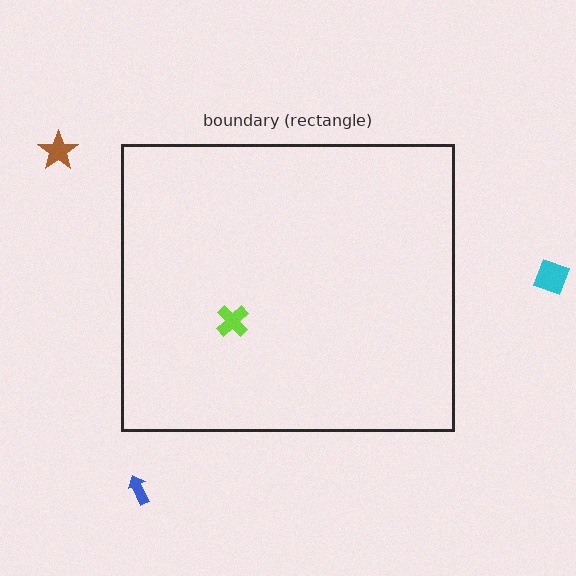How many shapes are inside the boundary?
1 inside, 3 outside.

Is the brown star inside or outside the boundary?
Outside.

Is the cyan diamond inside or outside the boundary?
Outside.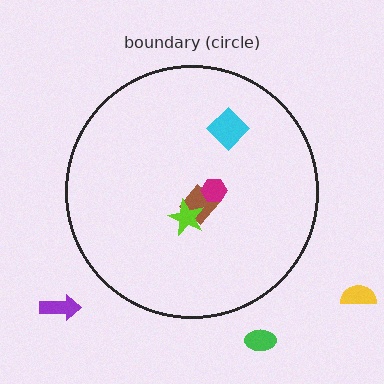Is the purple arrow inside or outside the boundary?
Outside.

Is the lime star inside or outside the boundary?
Inside.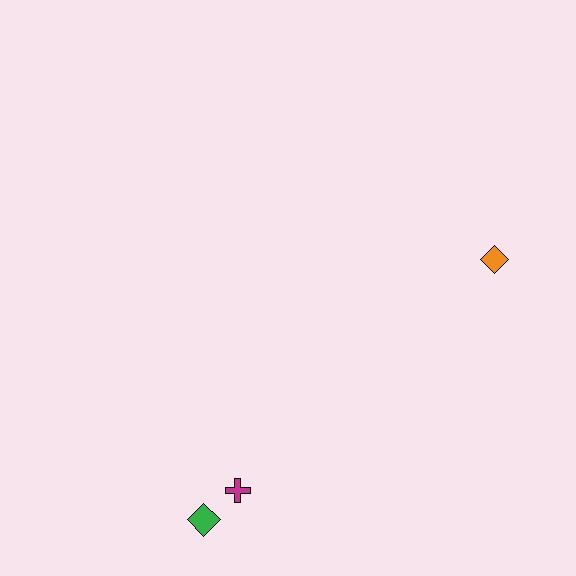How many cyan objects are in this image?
There are no cyan objects.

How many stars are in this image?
There are no stars.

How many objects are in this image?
There are 3 objects.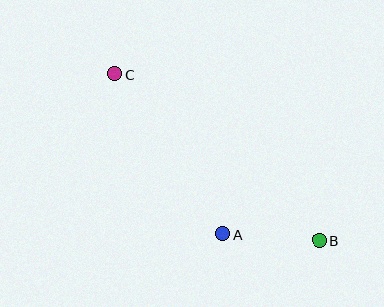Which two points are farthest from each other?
Points B and C are farthest from each other.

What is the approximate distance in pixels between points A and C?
The distance between A and C is approximately 193 pixels.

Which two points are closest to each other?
Points A and B are closest to each other.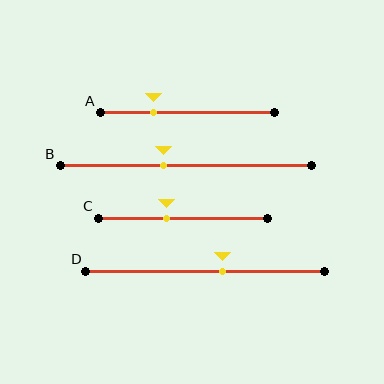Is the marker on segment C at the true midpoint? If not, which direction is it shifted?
No, the marker on segment C is shifted to the left by about 10% of the segment length.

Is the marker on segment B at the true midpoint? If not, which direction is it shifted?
No, the marker on segment B is shifted to the left by about 9% of the segment length.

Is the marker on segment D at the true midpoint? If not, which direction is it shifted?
No, the marker on segment D is shifted to the right by about 7% of the segment length.